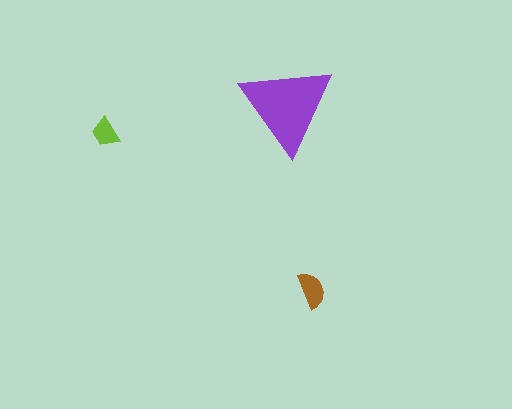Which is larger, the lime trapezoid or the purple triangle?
The purple triangle.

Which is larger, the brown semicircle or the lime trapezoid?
The brown semicircle.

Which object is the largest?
The purple triangle.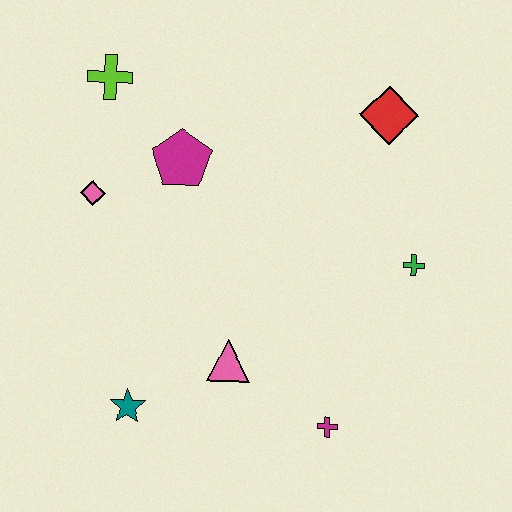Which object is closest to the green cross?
The red diamond is closest to the green cross.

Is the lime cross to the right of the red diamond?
No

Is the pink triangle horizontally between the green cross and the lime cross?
Yes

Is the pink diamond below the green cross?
No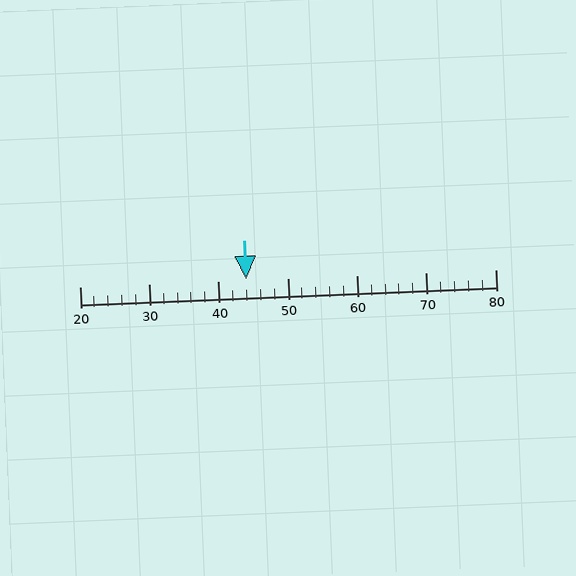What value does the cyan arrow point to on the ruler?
The cyan arrow points to approximately 44.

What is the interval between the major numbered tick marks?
The major tick marks are spaced 10 units apart.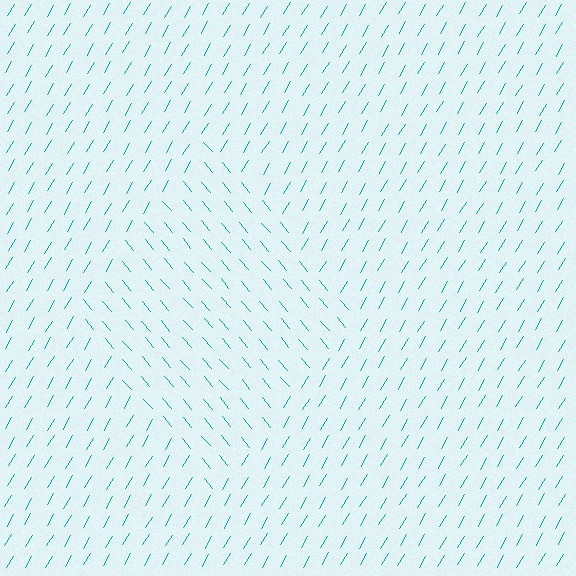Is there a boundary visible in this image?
Yes, there is a texture boundary formed by a change in line orientation.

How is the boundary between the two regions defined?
The boundary is defined purely by a change in line orientation (approximately 71 degrees difference). All lines are the same color and thickness.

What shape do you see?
I see a diamond.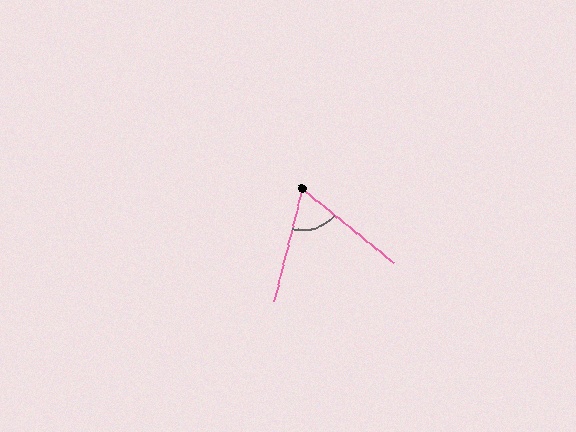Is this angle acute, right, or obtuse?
It is acute.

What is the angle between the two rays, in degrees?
Approximately 65 degrees.